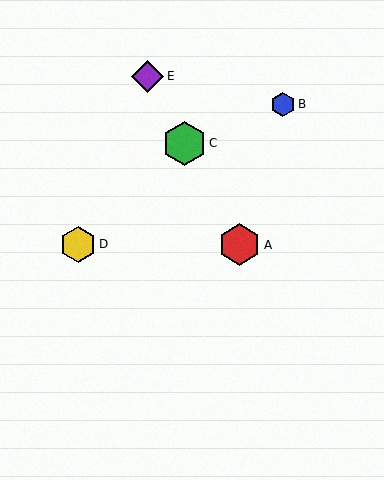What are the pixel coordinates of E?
Object E is at (148, 76).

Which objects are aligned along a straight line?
Objects A, C, E are aligned along a straight line.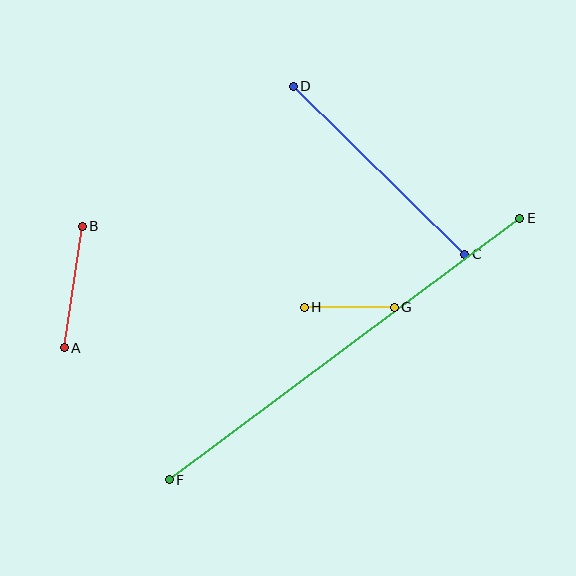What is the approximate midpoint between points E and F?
The midpoint is at approximately (345, 349) pixels.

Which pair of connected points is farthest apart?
Points E and F are farthest apart.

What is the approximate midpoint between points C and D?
The midpoint is at approximately (379, 170) pixels.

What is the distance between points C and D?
The distance is approximately 240 pixels.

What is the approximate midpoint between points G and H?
The midpoint is at approximately (349, 307) pixels.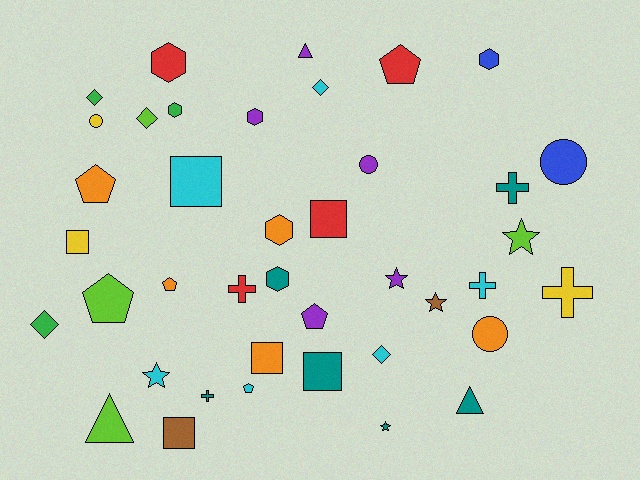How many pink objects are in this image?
There are no pink objects.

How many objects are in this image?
There are 40 objects.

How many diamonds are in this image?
There are 5 diamonds.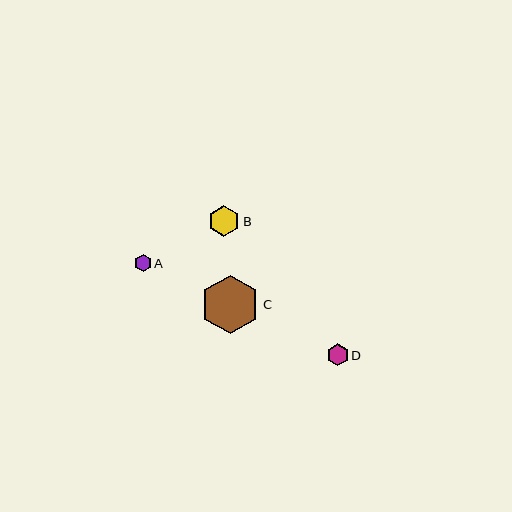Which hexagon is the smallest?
Hexagon A is the smallest with a size of approximately 17 pixels.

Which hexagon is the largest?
Hexagon C is the largest with a size of approximately 59 pixels.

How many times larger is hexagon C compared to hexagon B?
Hexagon C is approximately 1.9 times the size of hexagon B.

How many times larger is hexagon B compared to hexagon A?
Hexagon B is approximately 1.9 times the size of hexagon A.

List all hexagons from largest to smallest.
From largest to smallest: C, B, D, A.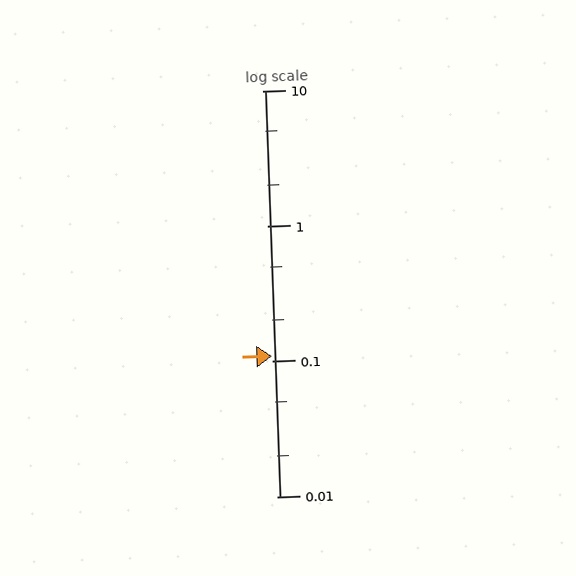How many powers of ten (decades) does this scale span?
The scale spans 3 decades, from 0.01 to 10.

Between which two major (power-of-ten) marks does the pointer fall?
The pointer is between 0.1 and 1.